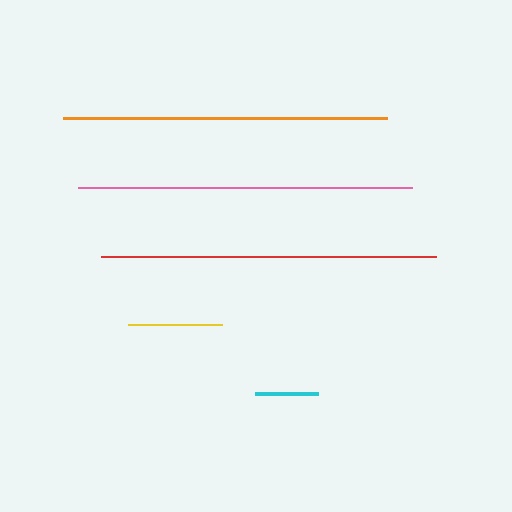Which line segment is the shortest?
The cyan line is the shortest at approximately 63 pixels.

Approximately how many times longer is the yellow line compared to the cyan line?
The yellow line is approximately 1.5 times the length of the cyan line.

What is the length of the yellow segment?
The yellow segment is approximately 95 pixels long.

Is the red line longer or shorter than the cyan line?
The red line is longer than the cyan line.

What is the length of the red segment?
The red segment is approximately 335 pixels long.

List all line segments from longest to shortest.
From longest to shortest: red, pink, orange, yellow, cyan.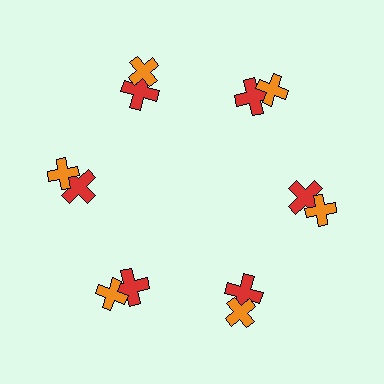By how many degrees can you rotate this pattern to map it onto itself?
The pattern maps onto itself every 60 degrees of rotation.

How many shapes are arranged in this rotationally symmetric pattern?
There are 12 shapes, arranged in 6 groups of 2.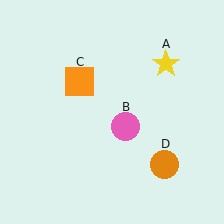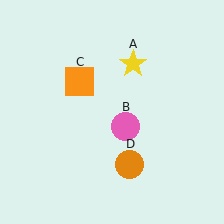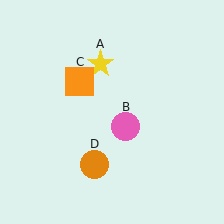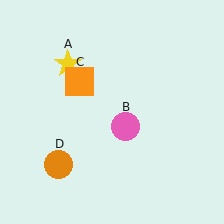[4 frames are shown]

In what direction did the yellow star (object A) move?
The yellow star (object A) moved left.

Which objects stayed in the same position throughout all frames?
Pink circle (object B) and orange square (object C) remained stationary.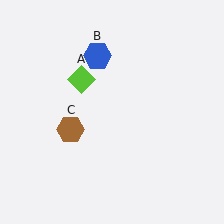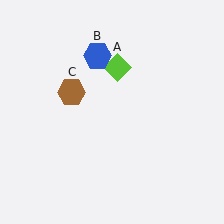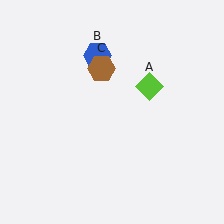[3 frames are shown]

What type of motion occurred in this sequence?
The lime diamond (object A), brown hexagon (object C) rotated clockwise around the center of the scene.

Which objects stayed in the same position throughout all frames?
Blue hexagon (object B) remained stationary.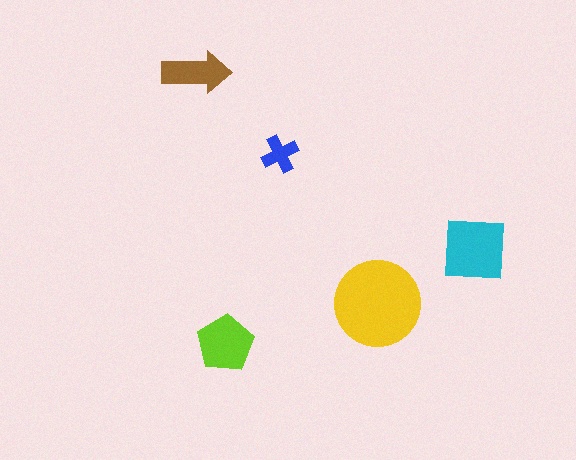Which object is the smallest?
The blue cross.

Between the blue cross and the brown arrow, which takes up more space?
The brown arrow.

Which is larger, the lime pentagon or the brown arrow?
The lime pentagon.